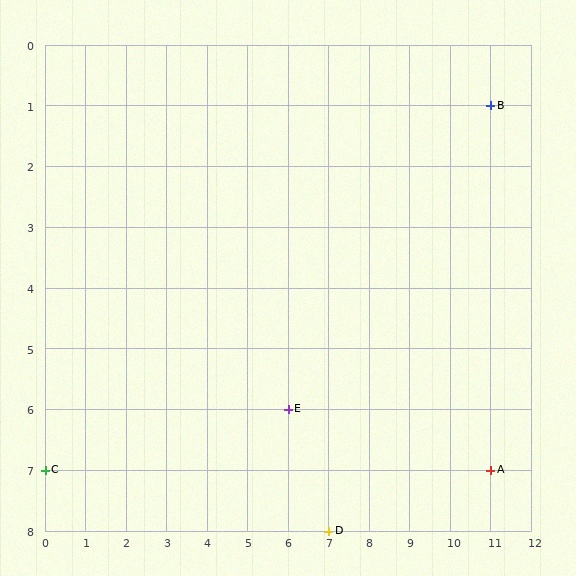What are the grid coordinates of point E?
Point E is at grid coordinates (6, 6).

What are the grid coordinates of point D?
Point D is at grid coordinates (7, 8).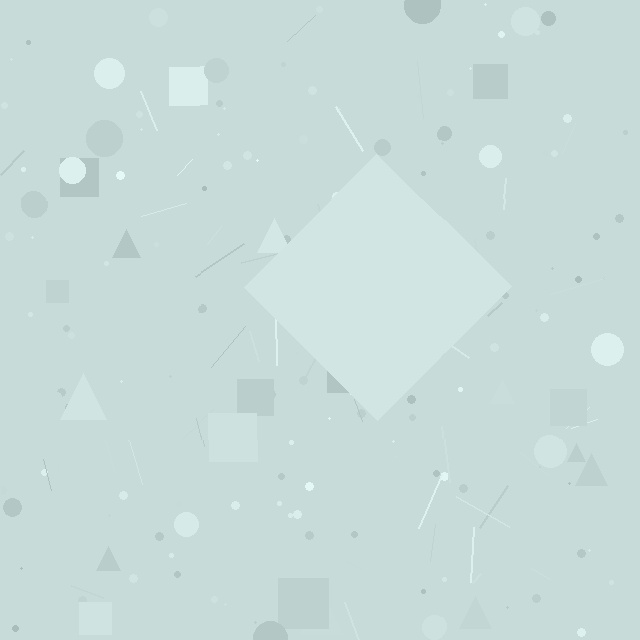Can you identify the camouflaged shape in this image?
The camouflaged shape is a diamond.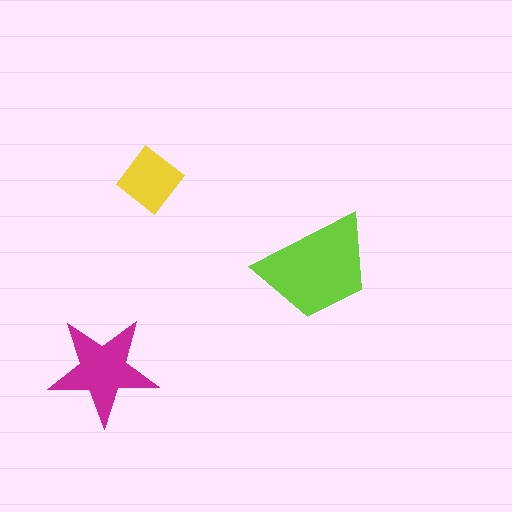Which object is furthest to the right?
The lime trapezoid is rightmost.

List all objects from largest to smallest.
The lime trapezoid, the magenta star, the yellow diamond.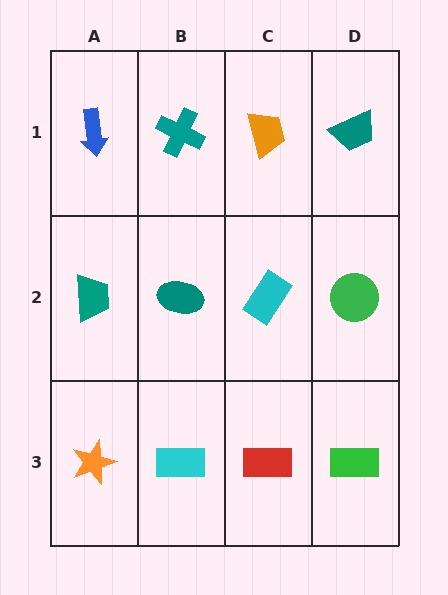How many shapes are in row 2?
4 shapes.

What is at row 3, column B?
A cyan rectangle.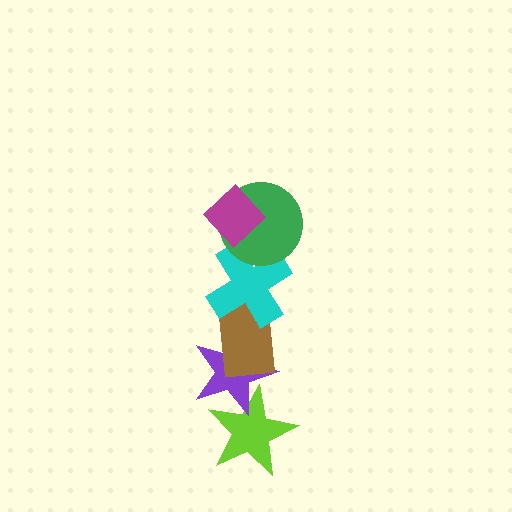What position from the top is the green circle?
The green circle is 2nd from the top.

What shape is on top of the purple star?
The brown rectangle is on top of the purple star.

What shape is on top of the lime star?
The purple star is on top of the lime star.